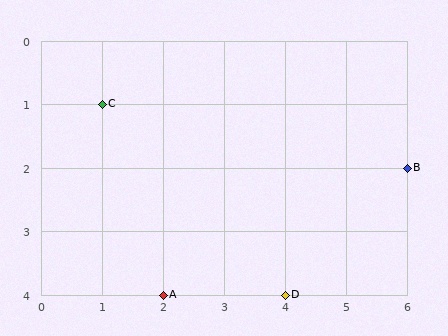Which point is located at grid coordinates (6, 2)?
Point B is at (6, 2).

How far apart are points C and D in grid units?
Points C and D are 3 columns and 3 rows apart (about 4.2 grid units diagonally).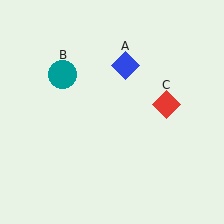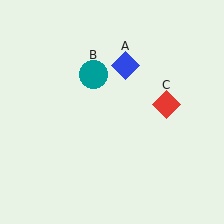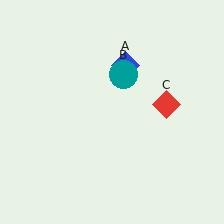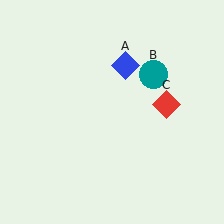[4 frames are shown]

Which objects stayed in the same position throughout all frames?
Blue diamond (object A) and red diamond (object C) remained stationary.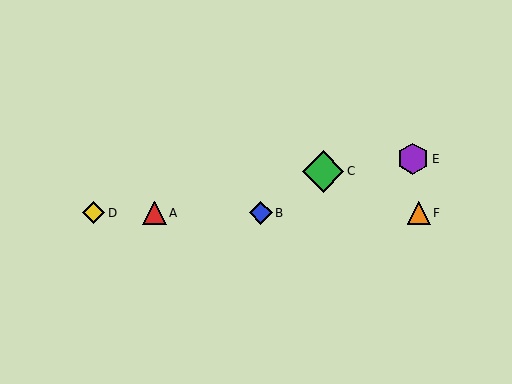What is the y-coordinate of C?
Object C is at y≈171.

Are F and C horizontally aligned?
No, F is at y≈213 and C is at y≈171.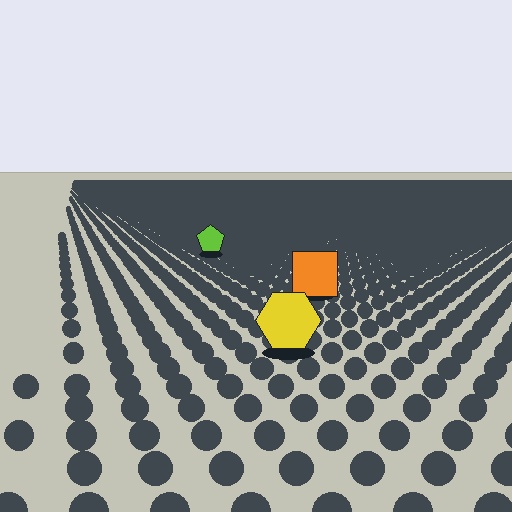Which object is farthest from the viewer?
The lime pentagon is farthest from the viewer. It appears smaller and the ground texture around it is denser.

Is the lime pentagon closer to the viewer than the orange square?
No. The orange square is closer — you can tell from the texture gradient: the ground texture is coarser near it.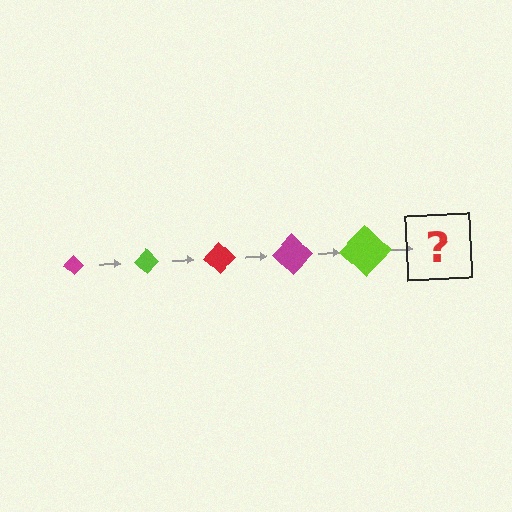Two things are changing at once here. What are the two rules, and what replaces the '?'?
The two rules are that the diamond grows larger each step and the color cycles through magenta, lime, and red. The '?' should be a red diamond, larger than the previous one.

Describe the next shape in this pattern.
It should be a red diamond, larger than the previous one.